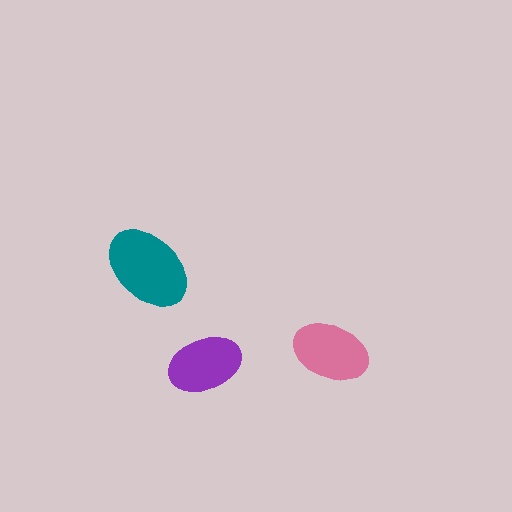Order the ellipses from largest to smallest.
the teal one, the pink one, the purple one.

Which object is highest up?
The teal ellipse is topmost.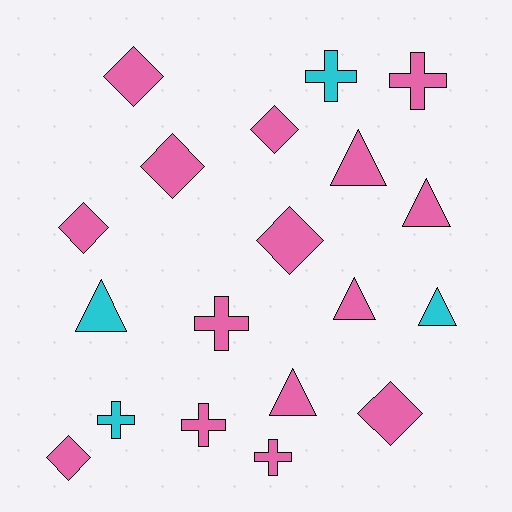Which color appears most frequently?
Pink, with 15 objects.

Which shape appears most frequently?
Diamond, with 7 objects.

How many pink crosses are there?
There are 4 pink crosses.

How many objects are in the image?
There are 19 objects.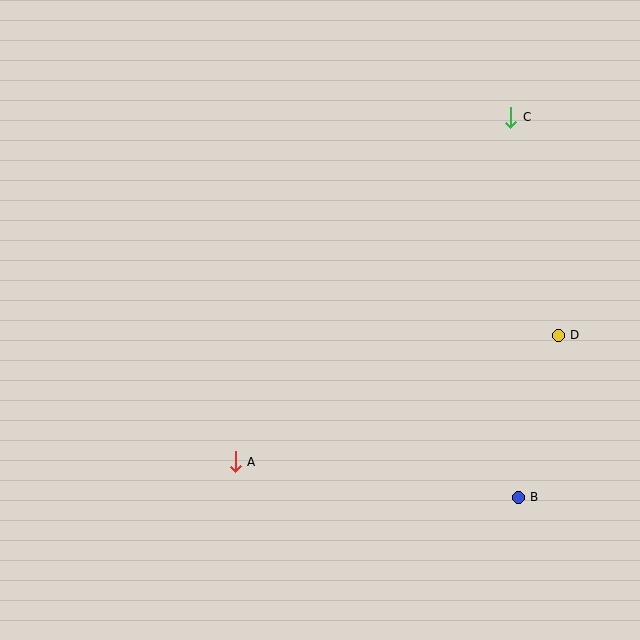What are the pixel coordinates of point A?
Point A is at (235, 462).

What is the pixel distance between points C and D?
The distance between C and D is 223 pixels.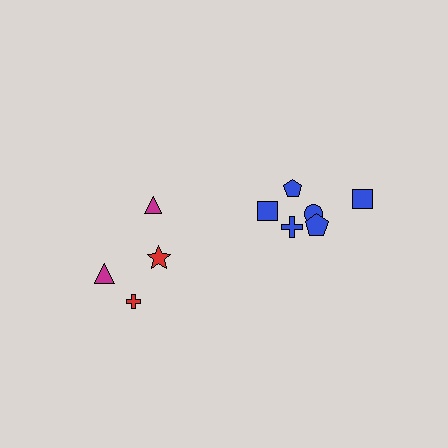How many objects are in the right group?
There are 6 objects.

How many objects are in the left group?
There are 4 objects.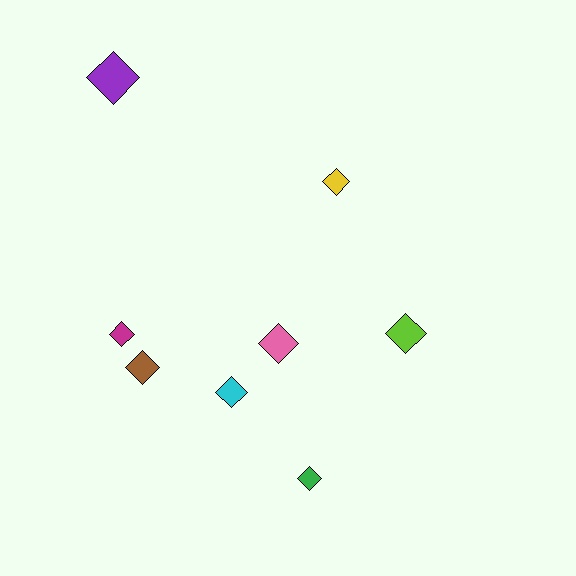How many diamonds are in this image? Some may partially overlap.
There are 8 diamonds.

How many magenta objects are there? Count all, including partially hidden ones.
There is 1 magenta object.